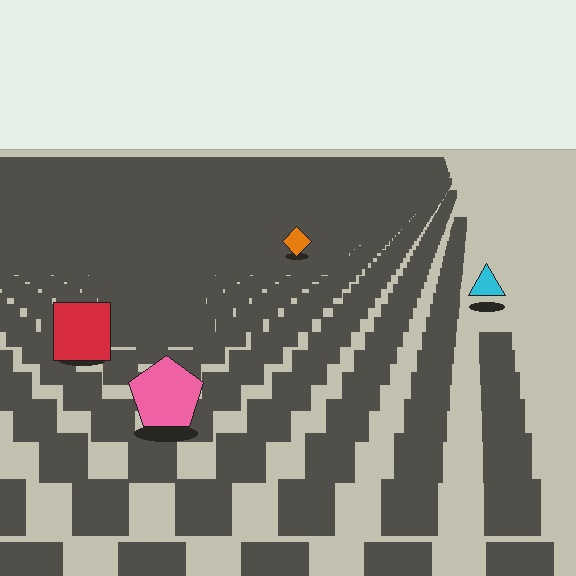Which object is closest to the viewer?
The pink pentagon is closest. The texture marks near it are larger and more spread out.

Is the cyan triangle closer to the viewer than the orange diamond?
Yes. The cyan triangle is closer — you can tell from the texture gradient: the ground texture is coarser near it.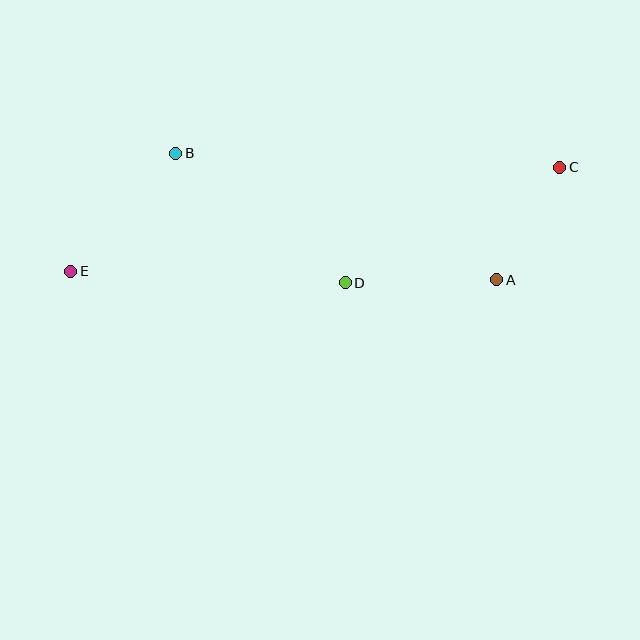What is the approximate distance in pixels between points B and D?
The distance between B and D is approximately 214 pixels.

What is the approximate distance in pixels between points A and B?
The distance between A and B is approximately 345 pixels.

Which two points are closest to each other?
Points A and C are closest to each other.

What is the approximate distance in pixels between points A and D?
The distance between A and D is approximately 152 pixels.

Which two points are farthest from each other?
Points C and E are farthest from each other.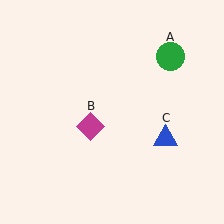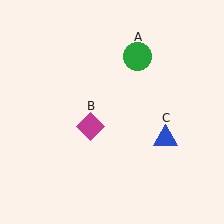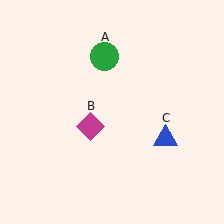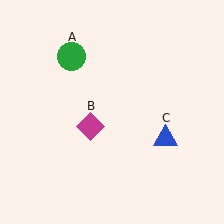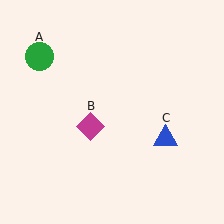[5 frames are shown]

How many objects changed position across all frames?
1 object changed position: green circle (object A).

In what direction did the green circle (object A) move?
The green circle (object A) moved left.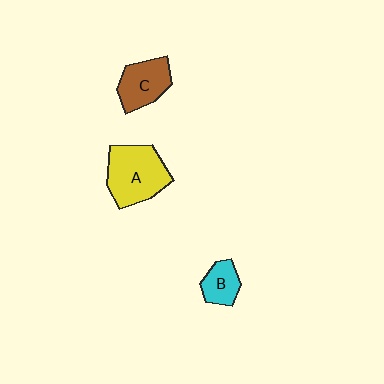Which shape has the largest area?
Shape A (yellow).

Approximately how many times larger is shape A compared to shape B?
Approximately 2.3 times.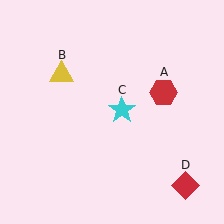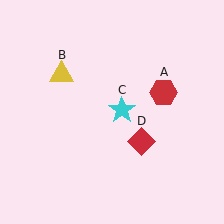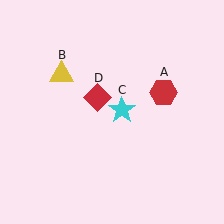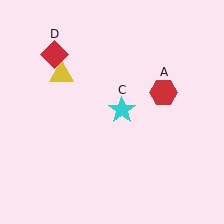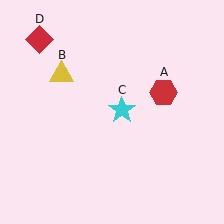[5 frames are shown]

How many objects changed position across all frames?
1 object changed position: red diamond (object D).